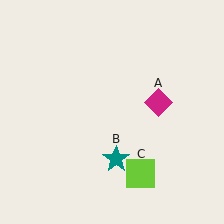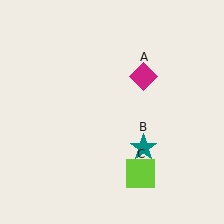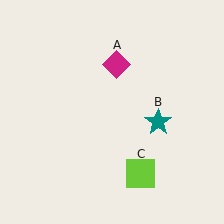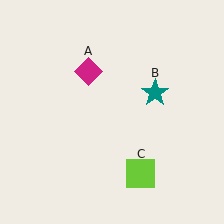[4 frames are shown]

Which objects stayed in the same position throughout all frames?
Lime square (object C) remained stationary.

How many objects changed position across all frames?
2 objects changed position: magenta diamond (object A), teal star (object B).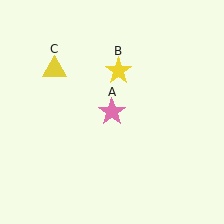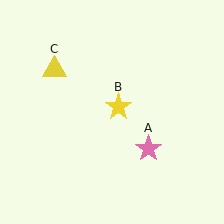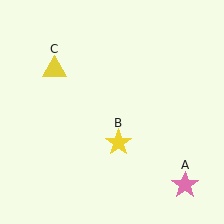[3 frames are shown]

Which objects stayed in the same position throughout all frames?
Yellow triangle (object C) remained stationary.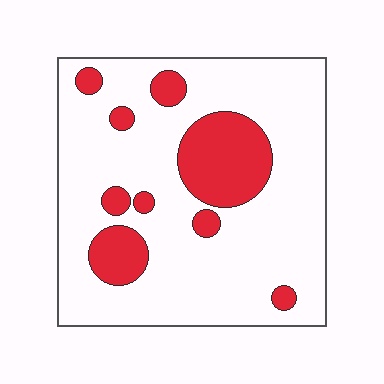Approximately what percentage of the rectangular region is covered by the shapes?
Approximately 20%.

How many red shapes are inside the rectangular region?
9.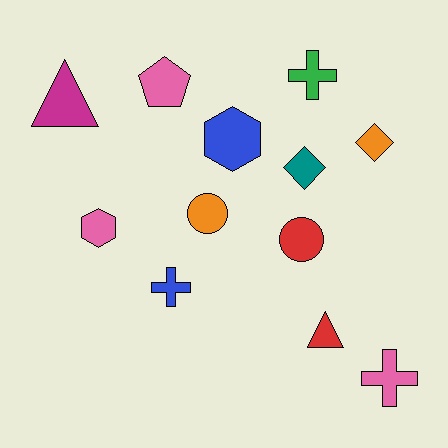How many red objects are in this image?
There are 2 red objects.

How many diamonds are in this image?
There are 2 diamonds.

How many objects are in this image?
There are 12 objects.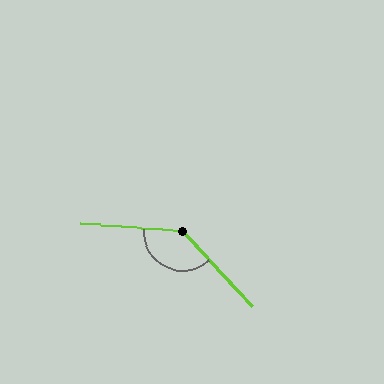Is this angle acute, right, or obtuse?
It is obtuse.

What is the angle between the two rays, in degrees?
Approximately 137 degrees.